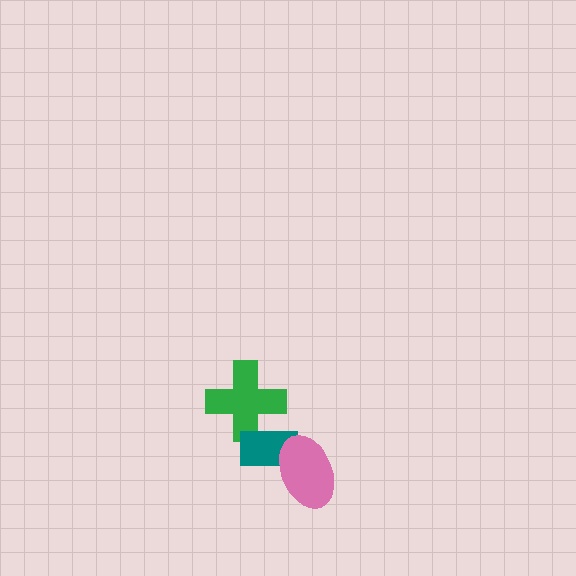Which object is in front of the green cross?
The teal rectangle is in front of the green cross.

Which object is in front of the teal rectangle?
The pink ellipse is in front of the teal rectangle.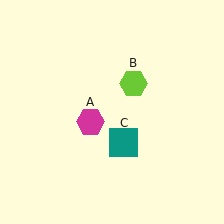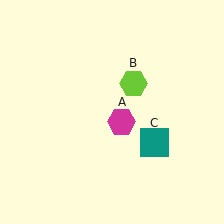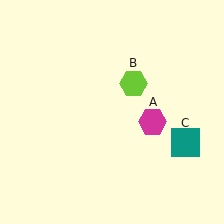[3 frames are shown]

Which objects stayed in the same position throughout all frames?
Lime hexagon (object B) remained stationary.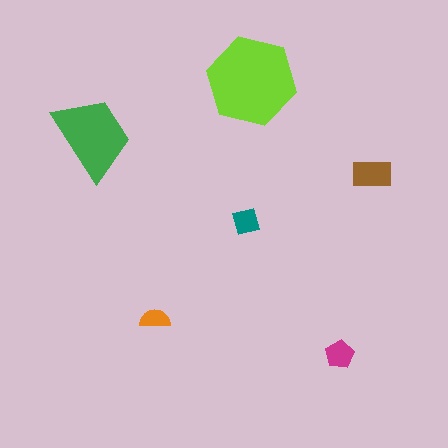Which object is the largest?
The lime hexagon.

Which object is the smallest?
The orange semicircle.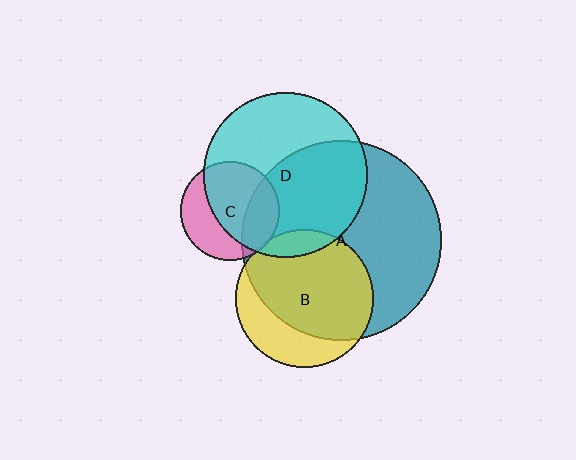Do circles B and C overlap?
Yes.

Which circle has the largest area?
Circle A (teal).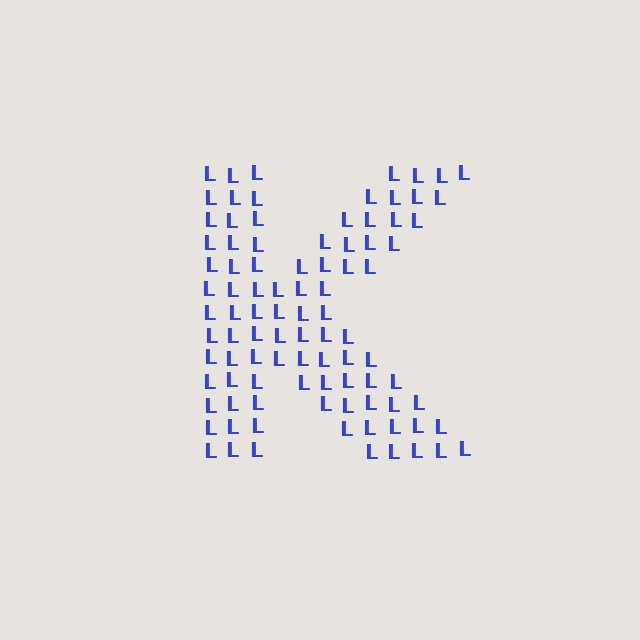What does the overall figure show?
The overall figure shows the letter K.